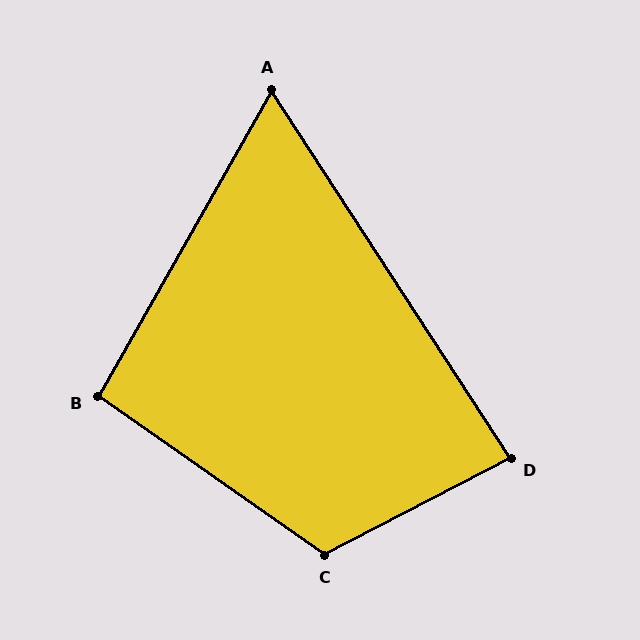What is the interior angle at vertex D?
Approximately 85 degrees (acute).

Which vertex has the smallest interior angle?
A, at approximately 63 degrees.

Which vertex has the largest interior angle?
C, at approximately 117 degrees.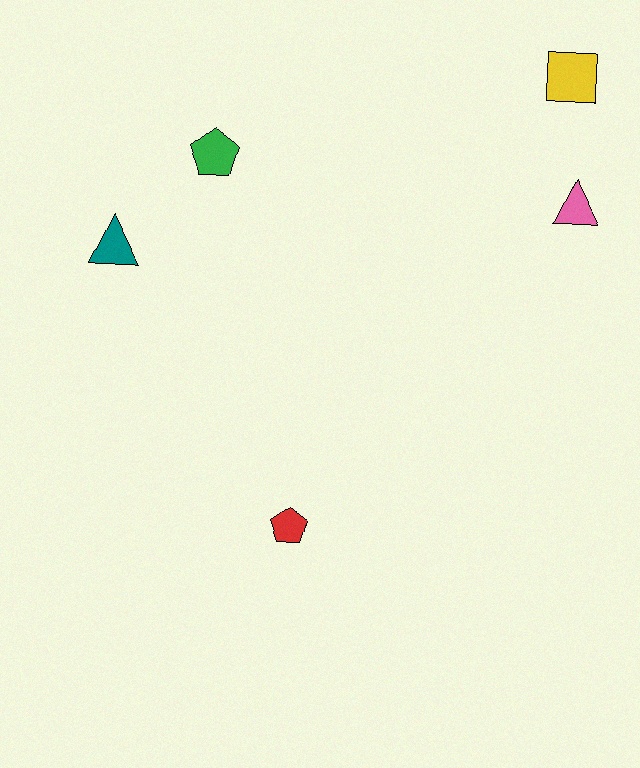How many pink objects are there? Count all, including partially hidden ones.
There is 1 pink object.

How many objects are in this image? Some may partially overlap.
There are 5 objects.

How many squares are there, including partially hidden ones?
There is 1 square.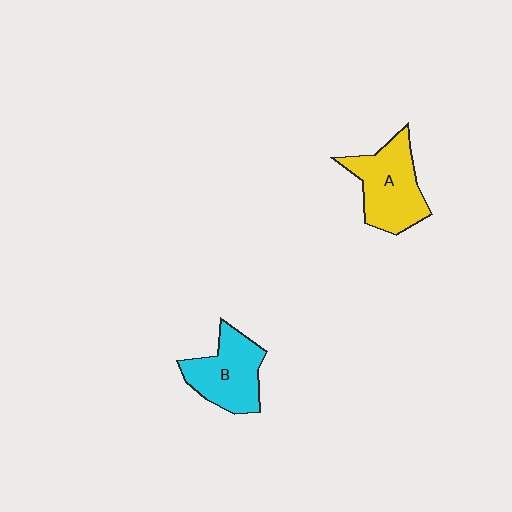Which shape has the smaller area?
Shape B (cyan).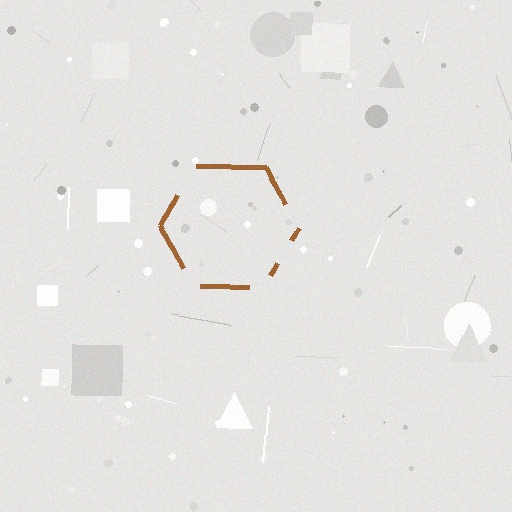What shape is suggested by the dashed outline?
The dashed outline suggests a hexagon.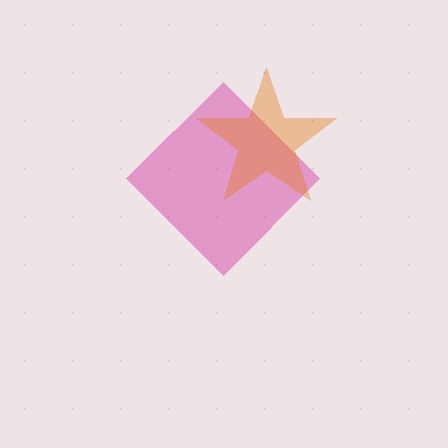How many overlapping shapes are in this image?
There are 2 overlapping shapes in the image.